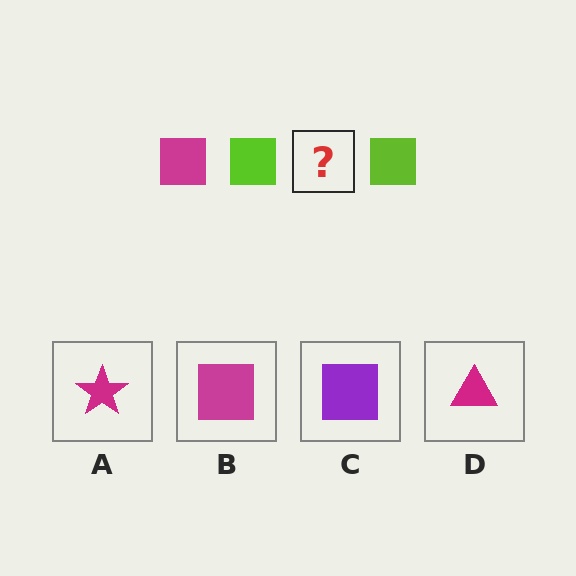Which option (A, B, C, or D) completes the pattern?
B.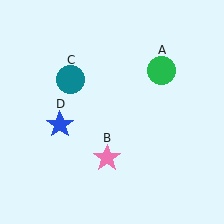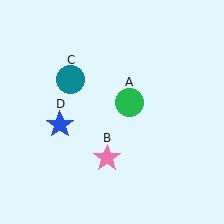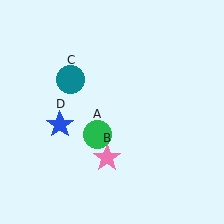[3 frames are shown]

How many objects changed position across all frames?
1 object changed position: green circle (object A).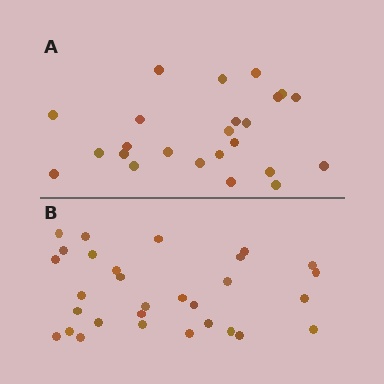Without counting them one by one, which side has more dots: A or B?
Region B (the bottom region) has more dots.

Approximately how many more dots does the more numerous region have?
Region B has about 6 more dots than region A.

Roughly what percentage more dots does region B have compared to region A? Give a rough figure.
About 25% more.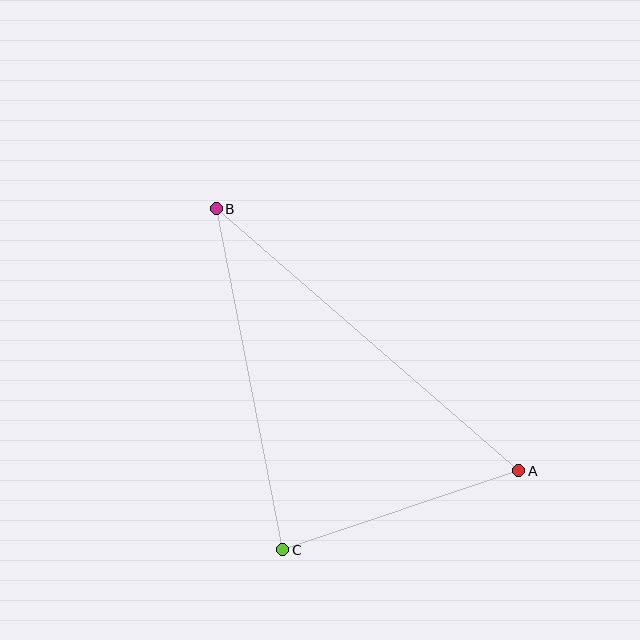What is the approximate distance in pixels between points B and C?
The distance between B and C is approximately 347 pixels.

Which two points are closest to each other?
Points A and C are closest to each other.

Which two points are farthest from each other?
Points A and B are farthest from each other.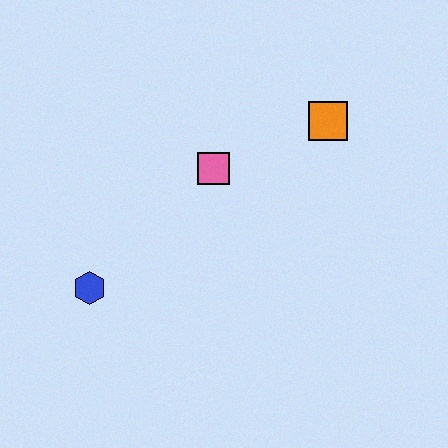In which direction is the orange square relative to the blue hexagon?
The orange square is to the right of the blue hexagon.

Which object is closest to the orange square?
The pink square is closest to the orange square.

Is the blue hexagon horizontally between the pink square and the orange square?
No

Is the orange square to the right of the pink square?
Yes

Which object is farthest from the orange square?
The blue hexagon is farthest from the orange square.